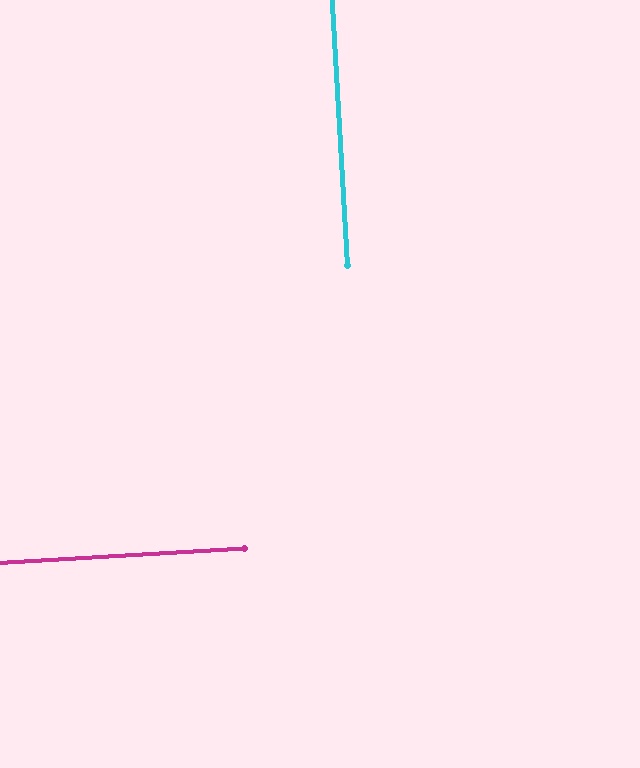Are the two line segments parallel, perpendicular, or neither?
Perpendicular — they meet at approximately 90°.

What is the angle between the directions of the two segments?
Approximately 90 degrees.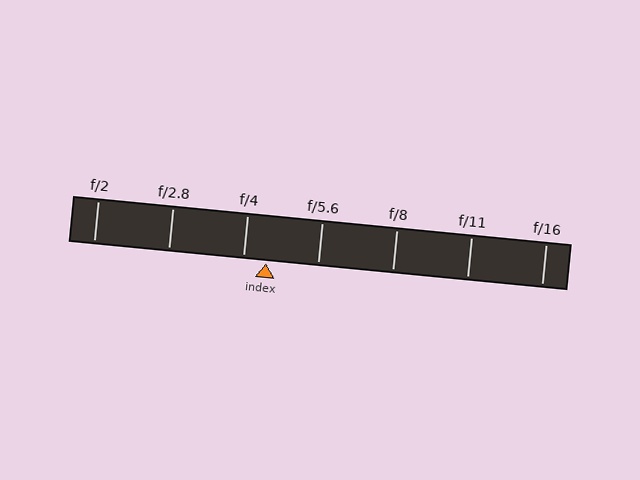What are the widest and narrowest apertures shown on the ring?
The widest aperture shown is f/2 and the narrowest is f/16.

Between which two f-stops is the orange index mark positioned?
The index mark is between f/4 and f/5.6.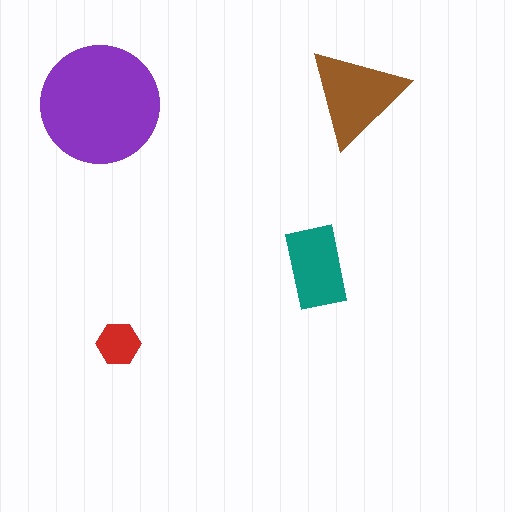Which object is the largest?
The purple circle.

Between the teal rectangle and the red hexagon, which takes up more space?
The teal rectangle.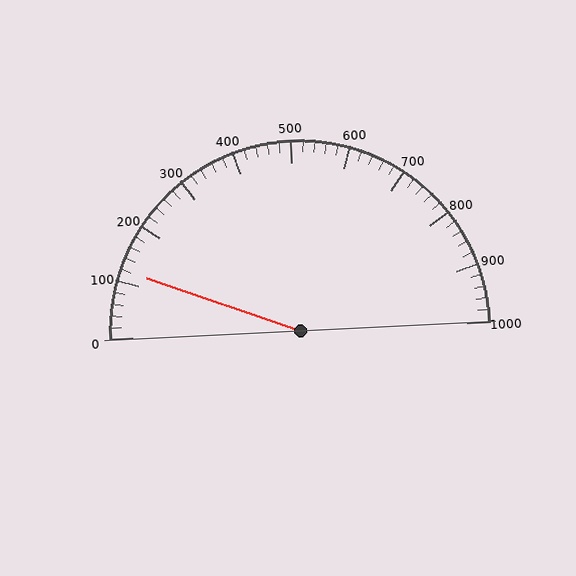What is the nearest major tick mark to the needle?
The nearest major tick mark is 100.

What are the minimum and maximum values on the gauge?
The gauge ranges from 0 to 1000.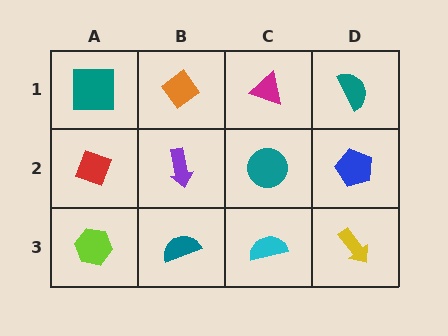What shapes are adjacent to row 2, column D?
A teal semicircle (row 1, column D), a yellow arrow (row 3, column D), a teal circle (row 2, column C).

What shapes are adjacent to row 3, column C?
A teal circle (row 2, column C), a teal semicircle (row 3, column B), a yellow arrow (row 3, column D).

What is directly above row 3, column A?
A red diamond.